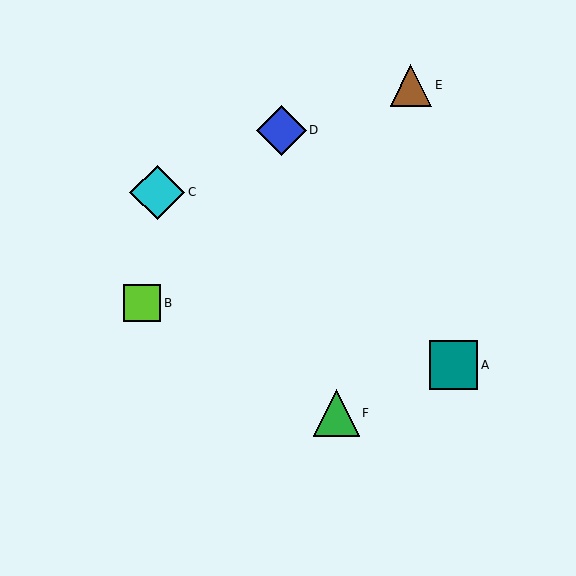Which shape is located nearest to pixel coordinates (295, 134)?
The blue diamond (labeled D) at (282, 130) is nearest to that location.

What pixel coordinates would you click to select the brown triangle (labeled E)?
Click at (411, 85) to select the brown triangle E.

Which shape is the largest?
The cyan diamond (labeled C) is the largest.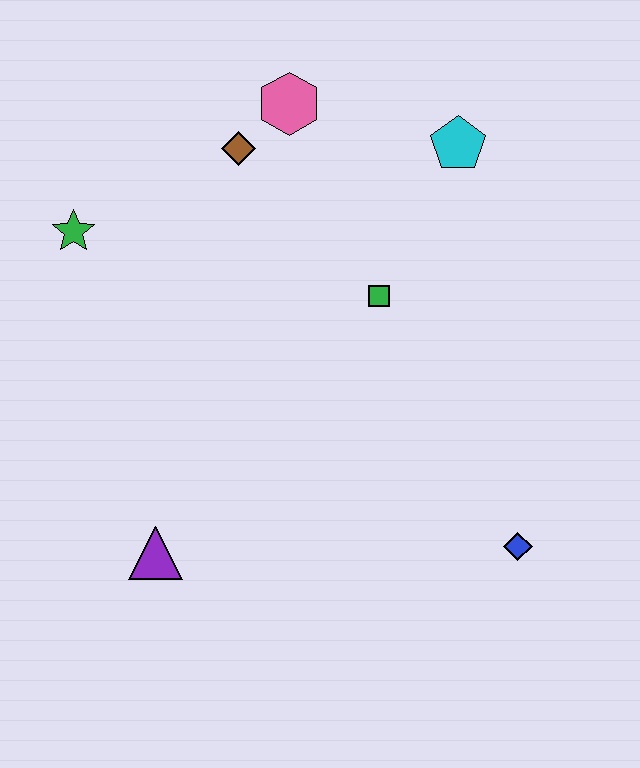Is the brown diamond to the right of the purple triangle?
Yes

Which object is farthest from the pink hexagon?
The blue diamond is farthest from the pink hexagon.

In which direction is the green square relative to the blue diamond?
The green square is above the blue diamond.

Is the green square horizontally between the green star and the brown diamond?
No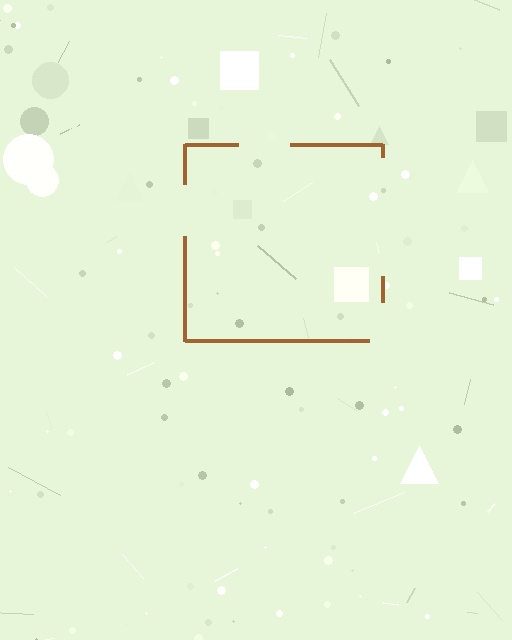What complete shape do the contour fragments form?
The contour fragments form a square.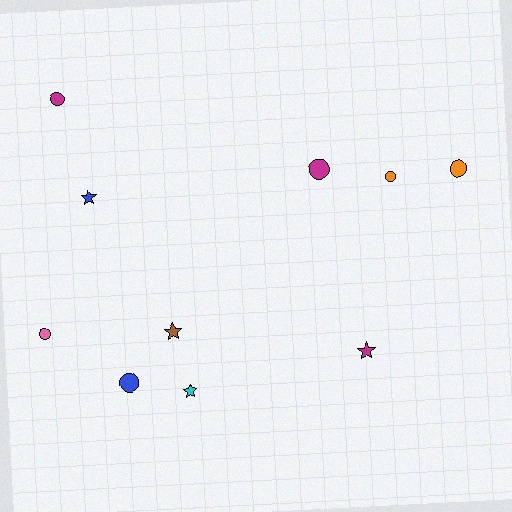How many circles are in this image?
There are 6 circles.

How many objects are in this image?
There are 10 objects.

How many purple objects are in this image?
There are no purple objects.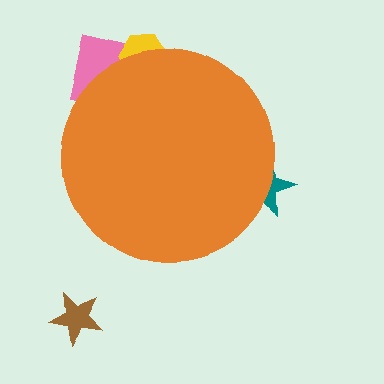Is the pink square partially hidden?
Yes, the pink square is partially hidden behind the orange circle.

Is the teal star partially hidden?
Yes, the teal star is partially hidden behind the orange circle.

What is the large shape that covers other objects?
An orange circle.